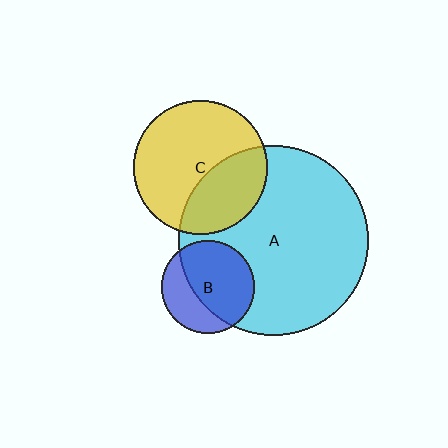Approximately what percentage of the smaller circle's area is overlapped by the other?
Approximately 65%.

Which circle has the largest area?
Circle A (cyan).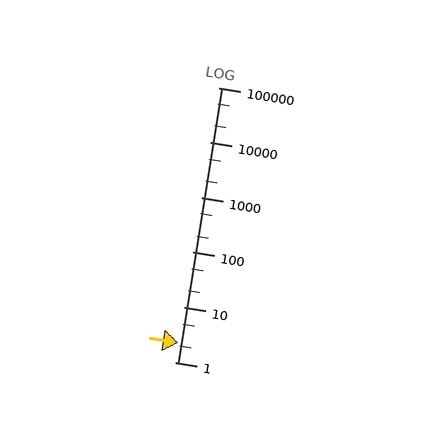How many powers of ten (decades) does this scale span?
The scale spans 5 decades, from 1 to 100000.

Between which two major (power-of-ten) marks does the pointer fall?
The pointer is between 1 and 10.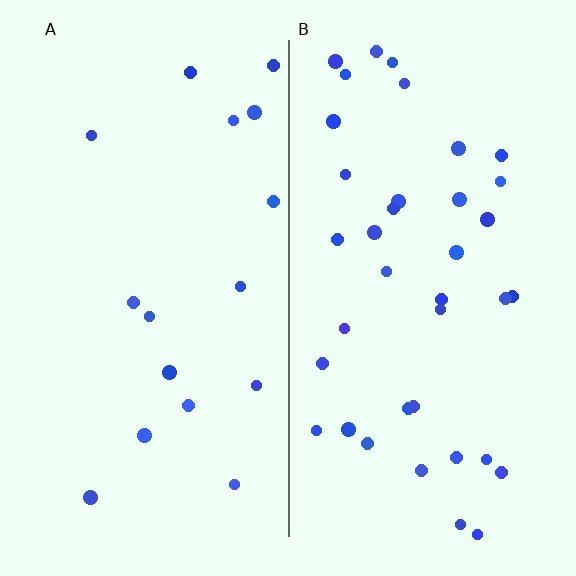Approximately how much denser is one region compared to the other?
Approximately 2.3× — region B over region A.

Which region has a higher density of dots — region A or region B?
B (the right).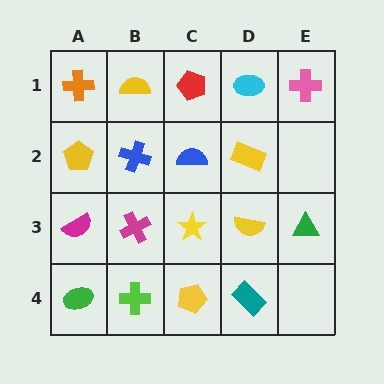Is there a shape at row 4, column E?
No, that cell is empty.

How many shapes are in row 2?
4 shapes.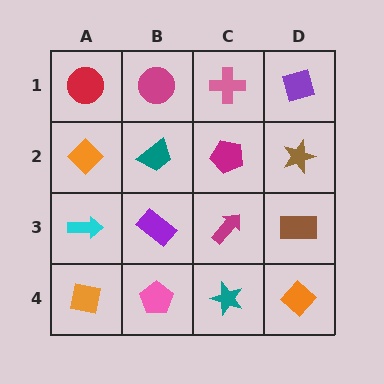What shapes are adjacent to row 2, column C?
A pink cross (row 1, column C), a magenta arrow (row 3, column C), a teal trapezoid (row 2, column B), a brown star (row 2, column D).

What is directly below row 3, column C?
A teal star.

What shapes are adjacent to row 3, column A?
An orange diamond (row 2, column A), an orange square (row 4, column A), a purple rectangle (row 3, column B).